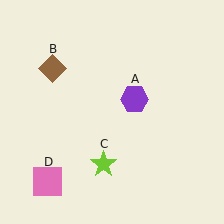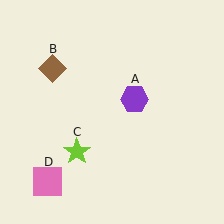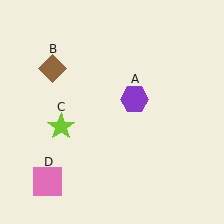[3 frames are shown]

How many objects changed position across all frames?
1 object changed position: lime star (object C).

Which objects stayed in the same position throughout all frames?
Purple hexagon (object A) and brown diamond (object B) and pink square (object D) remained stationary.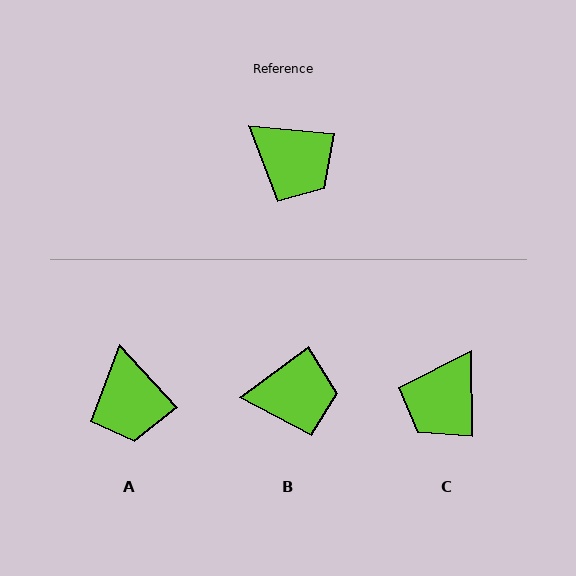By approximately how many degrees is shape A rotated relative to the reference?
Approximately 41 degrees clockwise.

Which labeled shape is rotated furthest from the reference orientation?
C, about 83 degrees away.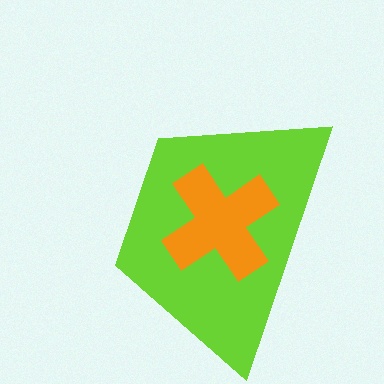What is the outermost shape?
The lime trapezoid.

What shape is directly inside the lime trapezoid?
The orange cross.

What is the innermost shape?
The orange cross.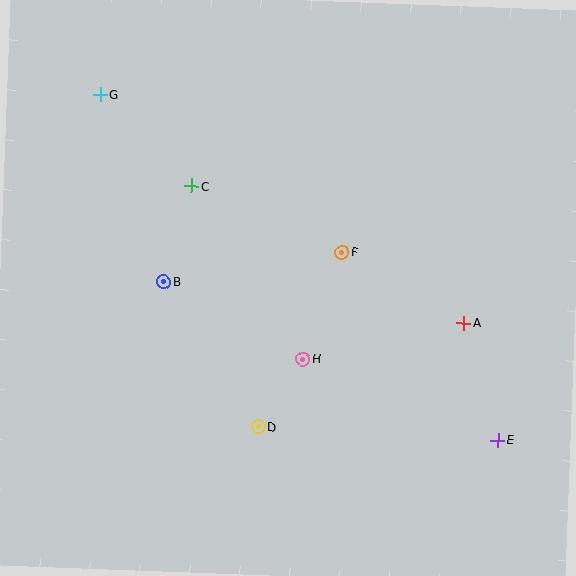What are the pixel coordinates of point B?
Point B is at (164, 282).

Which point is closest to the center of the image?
Point F at (342, 252) is closest to the center.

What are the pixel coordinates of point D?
Point D is at (258, 427).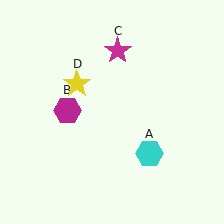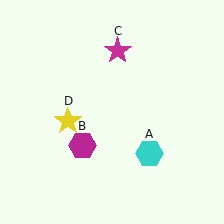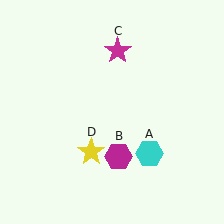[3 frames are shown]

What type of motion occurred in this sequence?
The magenta hexagon (object B), yellow star (object D) rotated counterclockwise around the center of the scene.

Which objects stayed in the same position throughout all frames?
Cyan hexagon (object A) and magenta star (object C) remained stationary.